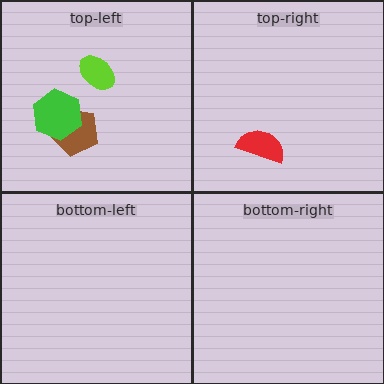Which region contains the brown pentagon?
The top-left region.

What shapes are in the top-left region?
The brown pentagon, the lime ellipse, the green hexagon.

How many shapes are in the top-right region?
1.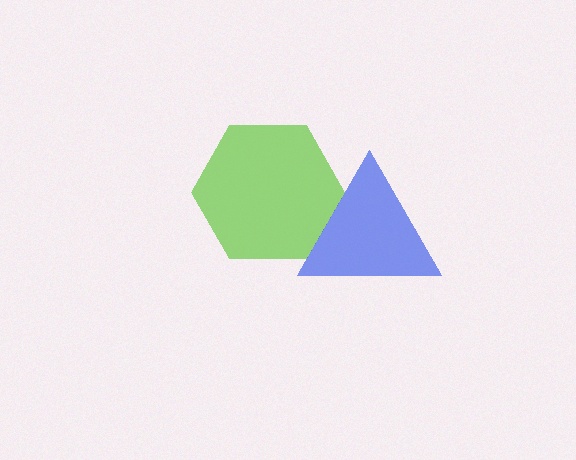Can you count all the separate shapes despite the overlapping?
Yes, there are 2 separate shapes.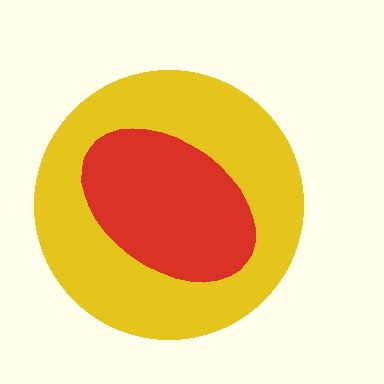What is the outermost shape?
The yellow circle.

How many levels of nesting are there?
2.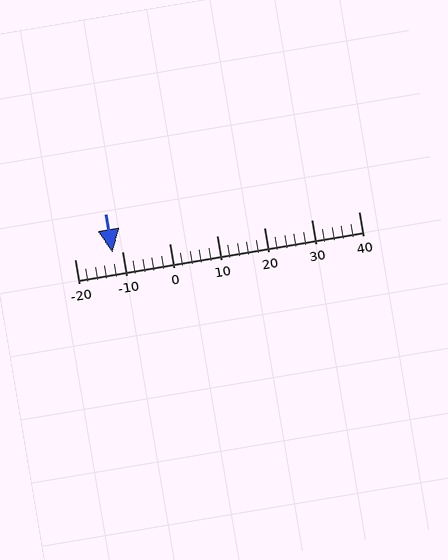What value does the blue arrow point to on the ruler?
The blue arrow points to approximately -12.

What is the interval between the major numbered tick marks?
The major tick marks are spaced 10 units apart.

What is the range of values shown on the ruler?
The ruler shows values from -20 to 40.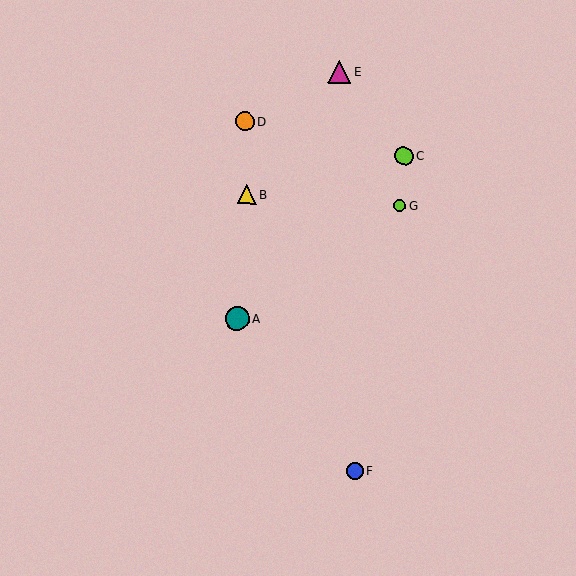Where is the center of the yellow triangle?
The center of the yellow triangle is at (247, 195).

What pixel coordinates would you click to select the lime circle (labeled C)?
Click at (403, 156) to select the lime circle C.